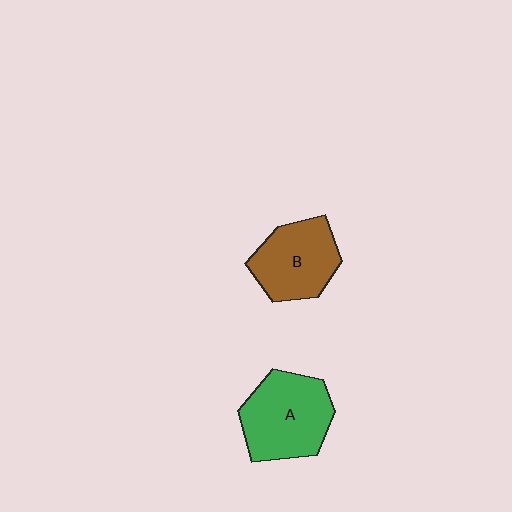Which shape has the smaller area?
Shape B (brown).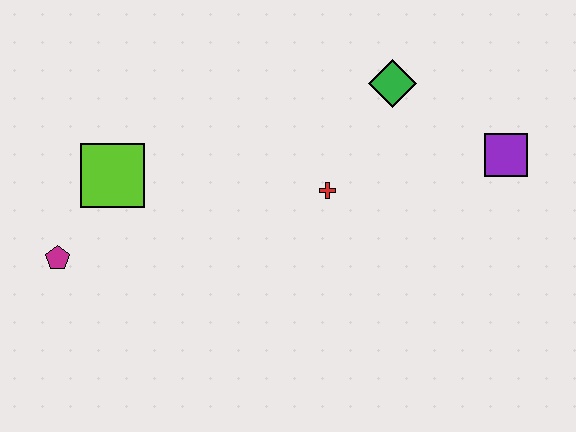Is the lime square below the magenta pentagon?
No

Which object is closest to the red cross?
The green diamond is closest to the red cross.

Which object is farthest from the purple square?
The magenta pentagon is farthest from the purple square.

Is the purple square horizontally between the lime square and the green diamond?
No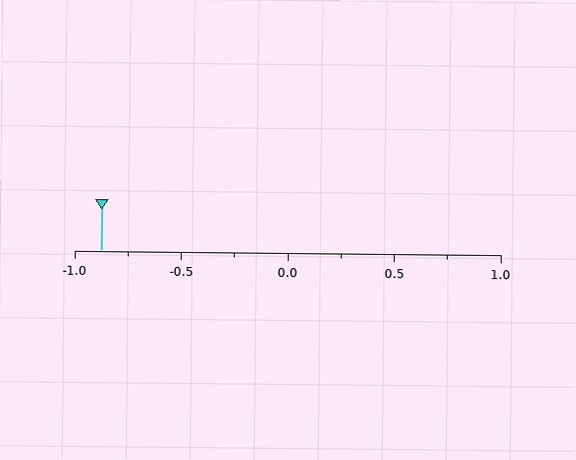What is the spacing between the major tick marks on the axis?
The major ticks are spaced 0.5 apart.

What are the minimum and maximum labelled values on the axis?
The axis runs from -1.0 to 1.0.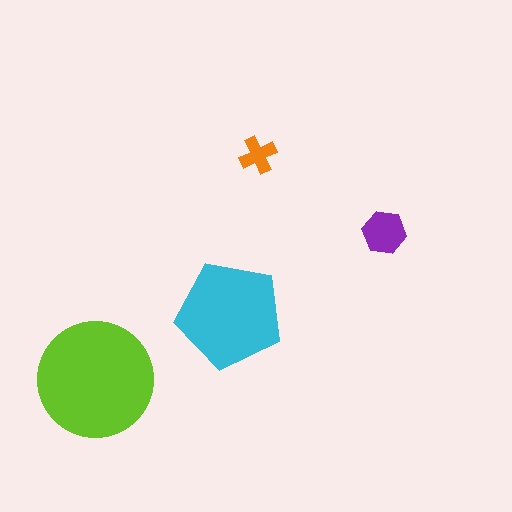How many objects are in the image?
There are 4 objects in the image.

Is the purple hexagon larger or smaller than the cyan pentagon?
Smaller.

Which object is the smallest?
The orange cross.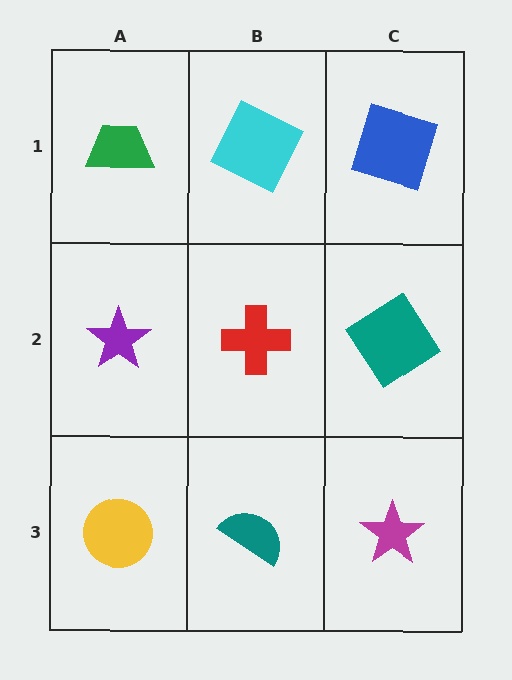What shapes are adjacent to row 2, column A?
A green trapezoid (row 1, column A), a yellow circle (row 3, column A), a red cross (row 2, column B).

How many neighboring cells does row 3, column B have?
3.